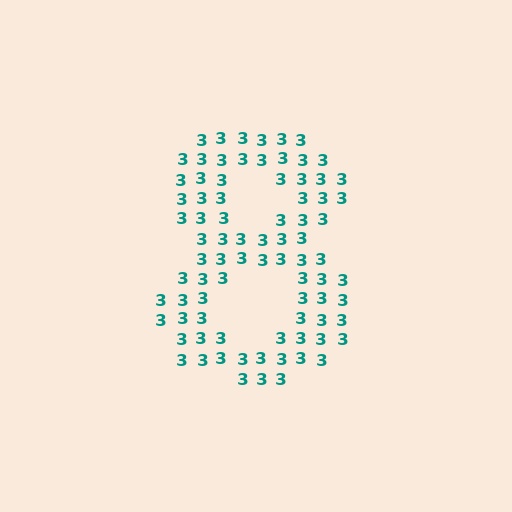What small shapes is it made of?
It is made of small digit 3's.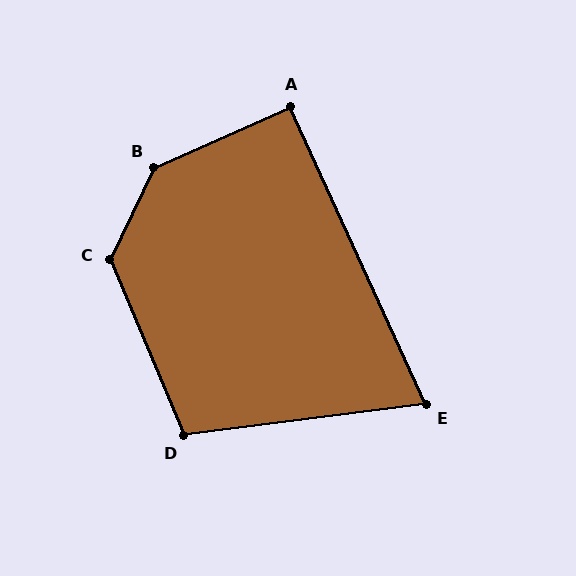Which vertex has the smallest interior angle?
E, at approximately 73 degrees.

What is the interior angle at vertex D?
Approximately 105 degrees (obtuse).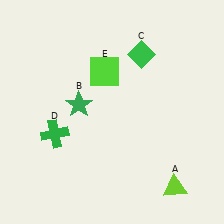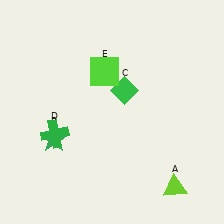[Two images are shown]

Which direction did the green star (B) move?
The green star (B) moved down.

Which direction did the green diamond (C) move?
The green diamond (C) moved down.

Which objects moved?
The objects that moved are: the green star (B), the green diamond (C).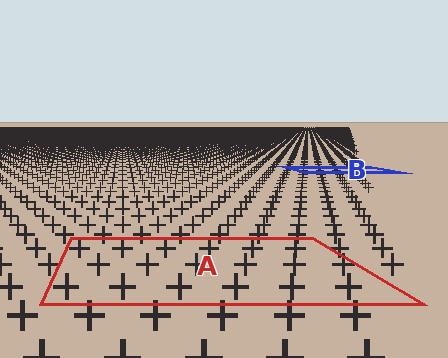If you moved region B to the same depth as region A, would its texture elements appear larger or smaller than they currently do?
They would appear larger. At a closer depth, the same texture elements are projected at a bigger on-screen size.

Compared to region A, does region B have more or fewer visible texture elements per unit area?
Region B has more texture elements per unit area — they are packed more densely because it is farther away.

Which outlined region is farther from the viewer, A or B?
Region B is farther from the viewer — the texture elements inside it appear smaller and more densely packed.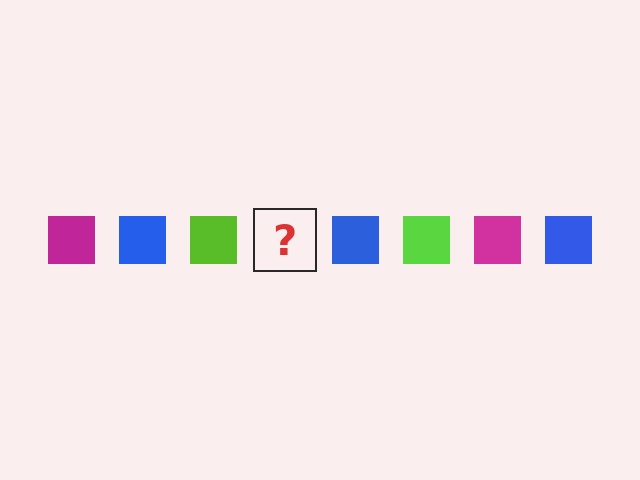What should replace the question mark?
The question mark should be replaced with a magenta square.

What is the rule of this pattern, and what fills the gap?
The rule is that the pattern cycles through magenta, blue, lime squares. The gap should be filled with a magenta square.